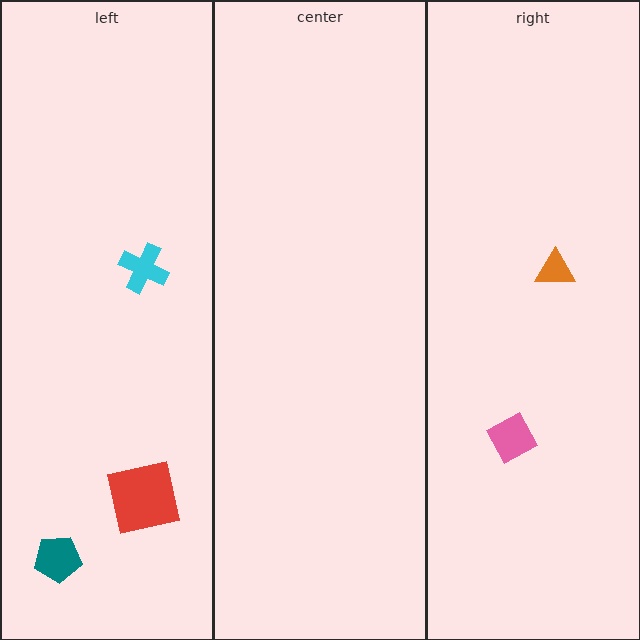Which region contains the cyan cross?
The left region.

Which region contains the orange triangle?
The right region.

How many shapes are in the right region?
2.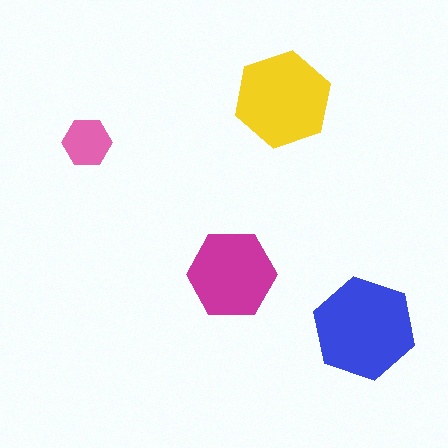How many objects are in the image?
There are 4 objects in the image.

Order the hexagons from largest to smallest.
the blue one, the yellow one, the magenta one, the pink one.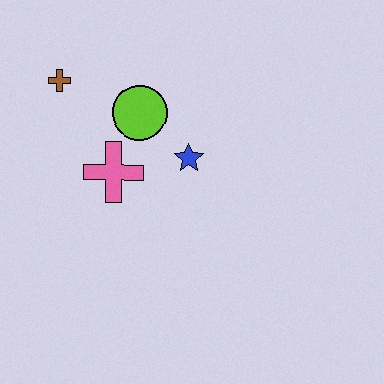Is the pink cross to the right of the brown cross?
Yes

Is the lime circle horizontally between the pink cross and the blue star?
Yes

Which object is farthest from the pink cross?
The brown cross is farthest from the pink cross.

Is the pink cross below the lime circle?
Yes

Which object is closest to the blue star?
The lime circle is closest to the blue star.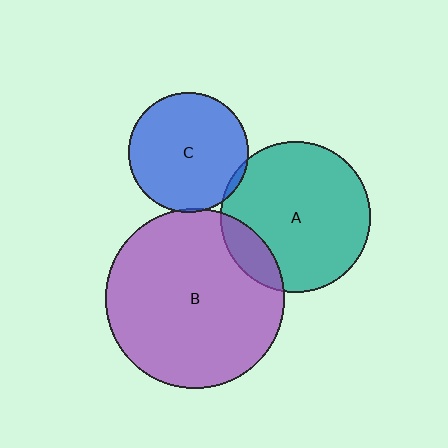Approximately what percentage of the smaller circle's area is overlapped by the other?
Approximately 5%.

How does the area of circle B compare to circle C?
Approximately 2.3 times.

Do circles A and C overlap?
Yes.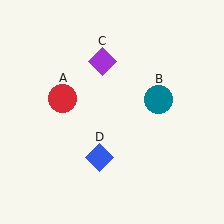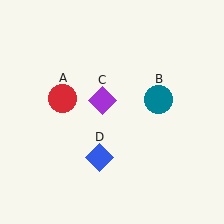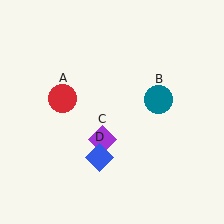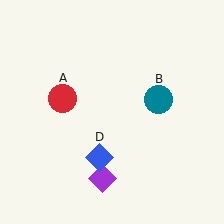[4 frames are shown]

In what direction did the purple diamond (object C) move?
The purple diamond (object C) moved down.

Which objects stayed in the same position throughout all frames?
Red circle (object A) and teal circle (object B) and blue diamond (object D) remained stationary.